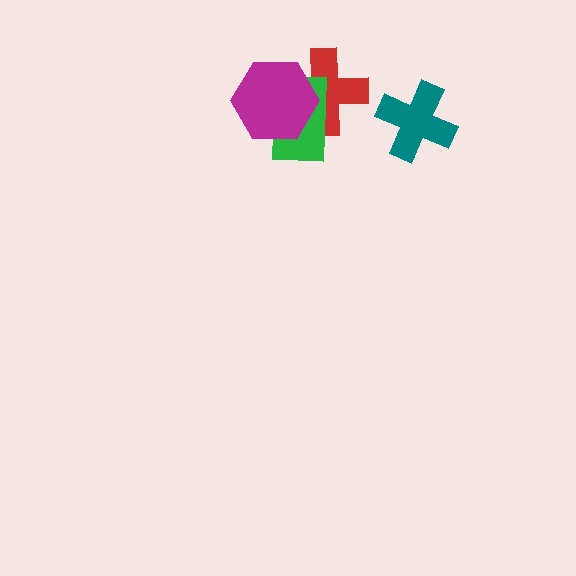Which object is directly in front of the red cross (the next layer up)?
The green rectangle is directly in front of the red cross.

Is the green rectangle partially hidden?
Yes, it is partially covered by another shape.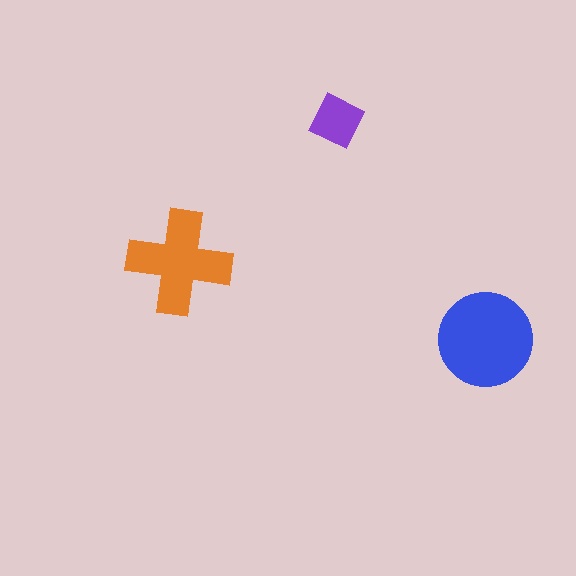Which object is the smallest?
The purple square.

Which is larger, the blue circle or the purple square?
The blue circle.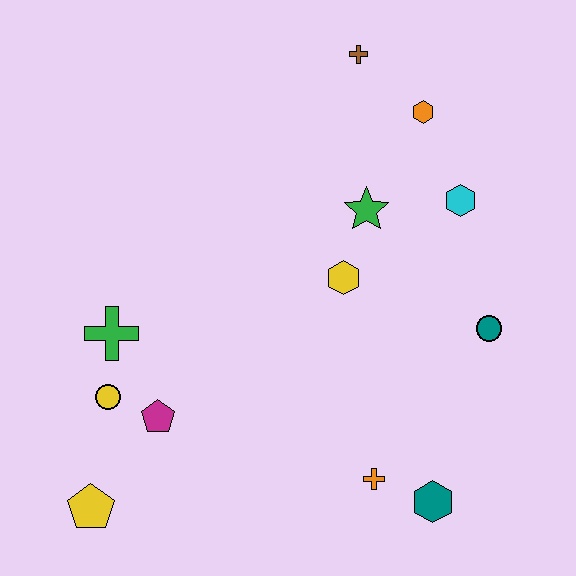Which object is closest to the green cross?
The yellow circle is closest to the green cross.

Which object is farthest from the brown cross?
The yellow pentagon is farthest from the brown cross.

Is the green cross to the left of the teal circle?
Yes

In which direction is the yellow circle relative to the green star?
The yellow circle is to the left of the green star.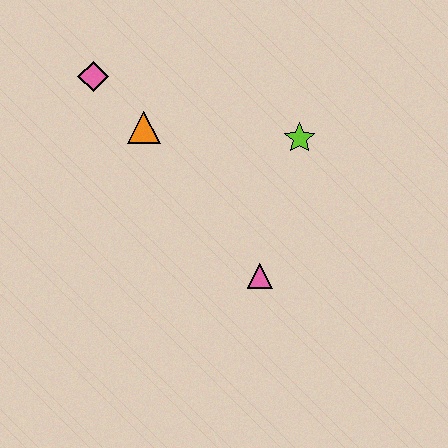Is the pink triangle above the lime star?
No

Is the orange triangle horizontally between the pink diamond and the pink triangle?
Yes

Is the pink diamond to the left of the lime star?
Yes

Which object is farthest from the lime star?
The pink diamond is farthest from the lime star.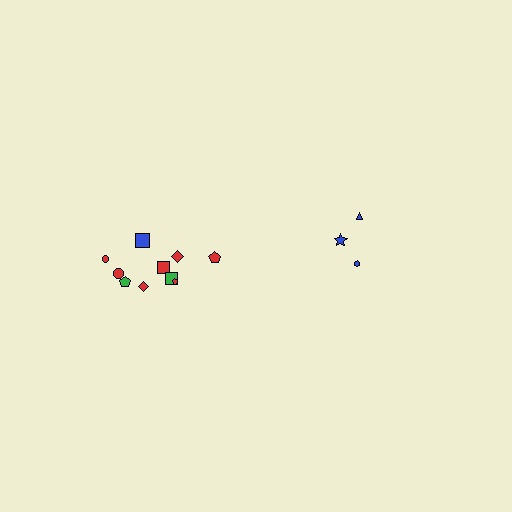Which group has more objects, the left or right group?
The left group.